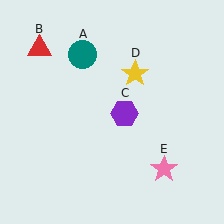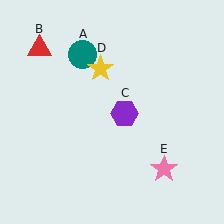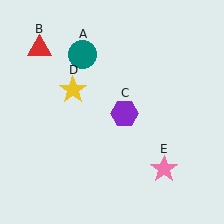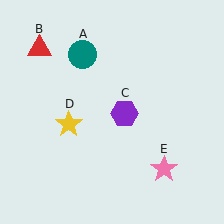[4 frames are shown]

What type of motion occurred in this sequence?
The yellow star (object D) rotated counterclockwise around the center of the scene.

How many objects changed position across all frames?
1 object changed position: yellow star (object D).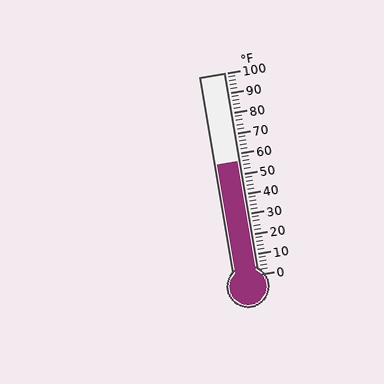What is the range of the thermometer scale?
The thermometer scale ranges from 0°F to 100°F.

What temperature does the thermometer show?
The thermometer shows approximately 56°F.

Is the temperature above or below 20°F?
The temperature is above 20°F.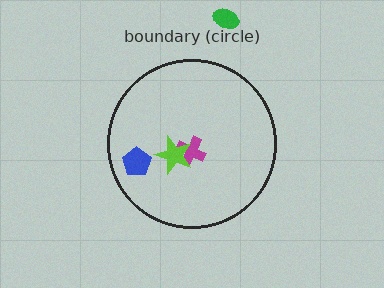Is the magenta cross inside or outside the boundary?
Inside.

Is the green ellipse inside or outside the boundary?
Outside.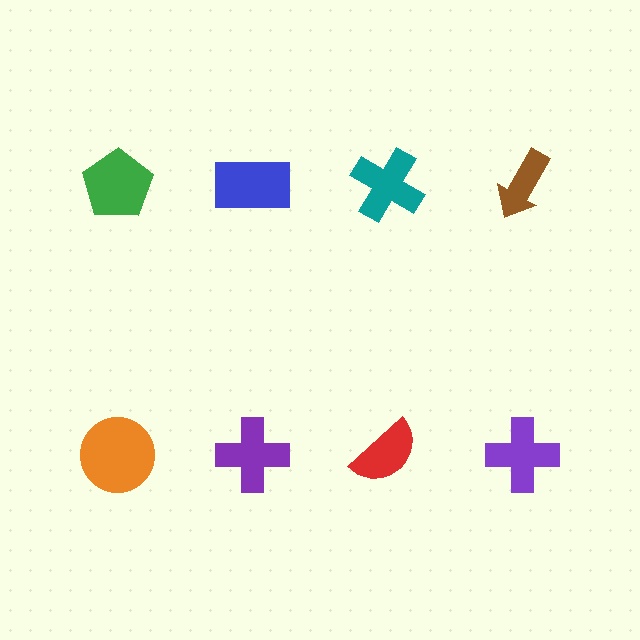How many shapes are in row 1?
4 shapes.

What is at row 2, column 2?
A purple cross.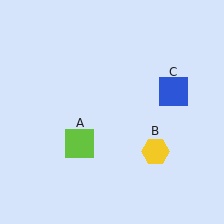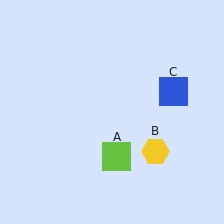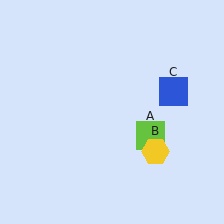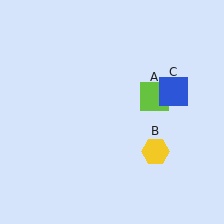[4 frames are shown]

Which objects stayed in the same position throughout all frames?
Yellow hexagon (object B) and blue square (object C) remained stationary.